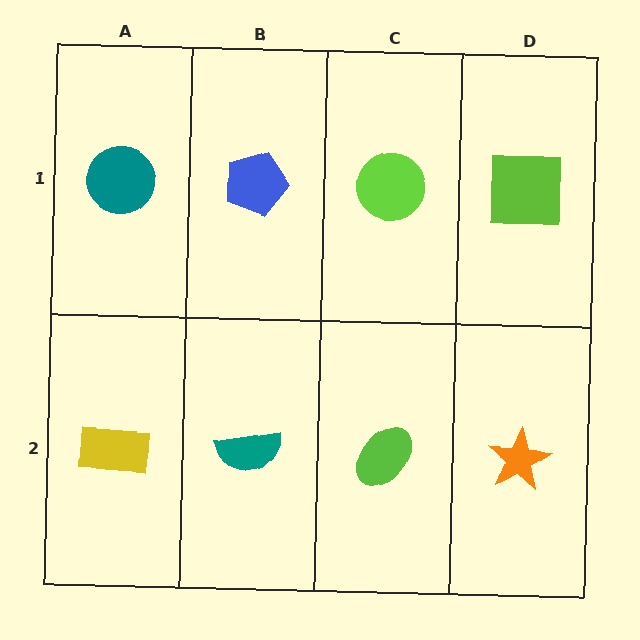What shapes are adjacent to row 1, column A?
A yellow rectangle (row 2, column A), a blue pentagon (row 1, column B).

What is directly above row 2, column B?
A blue pentagon.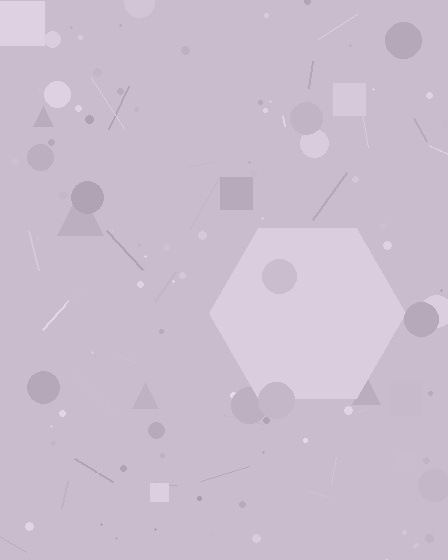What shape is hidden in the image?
A hexagon is hidden in the image.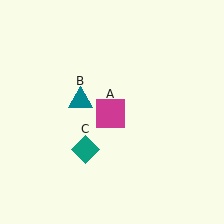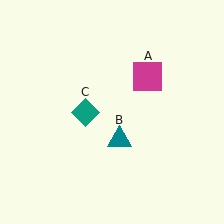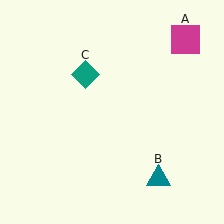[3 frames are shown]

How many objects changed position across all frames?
3 objects changed position: magenta square (object A), teal triangle (object B), teal diamond (object C).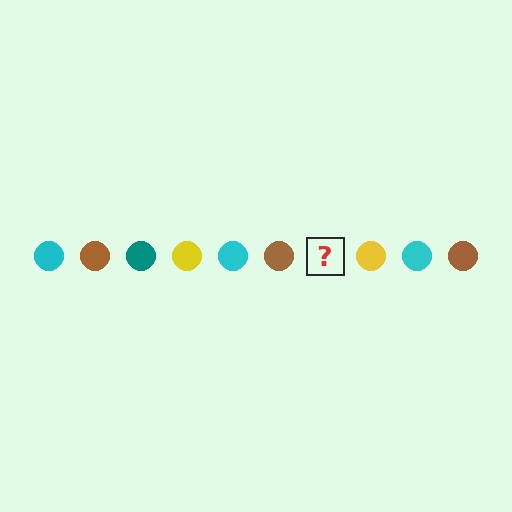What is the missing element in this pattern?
The missing element is a teal circle.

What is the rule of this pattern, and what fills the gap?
The rule is that the pattern cycles through cyan, brown, teal, yellow circles. The gap should be filled with a teal circle.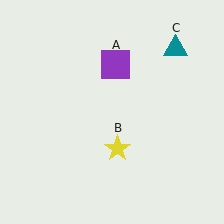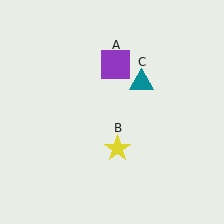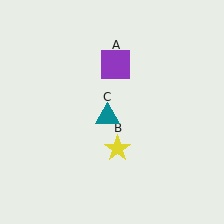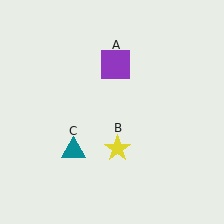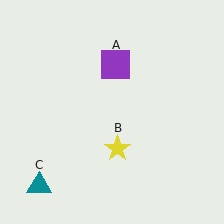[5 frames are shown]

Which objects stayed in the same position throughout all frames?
Purple square (object A) and yellow star (object B) remained stationary.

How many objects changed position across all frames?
1 object changed position: teal triangle (object C).